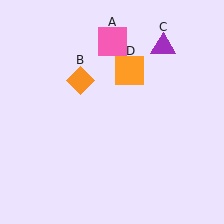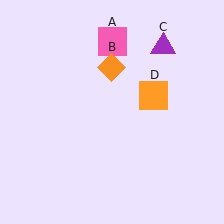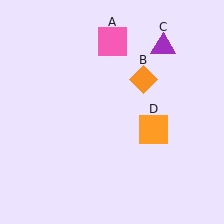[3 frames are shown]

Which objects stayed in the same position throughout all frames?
Pink square (object A) and purple triangle (object C) remained stationary.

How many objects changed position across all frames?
2 objects changed position: orange diamond (object B), orange square (object D).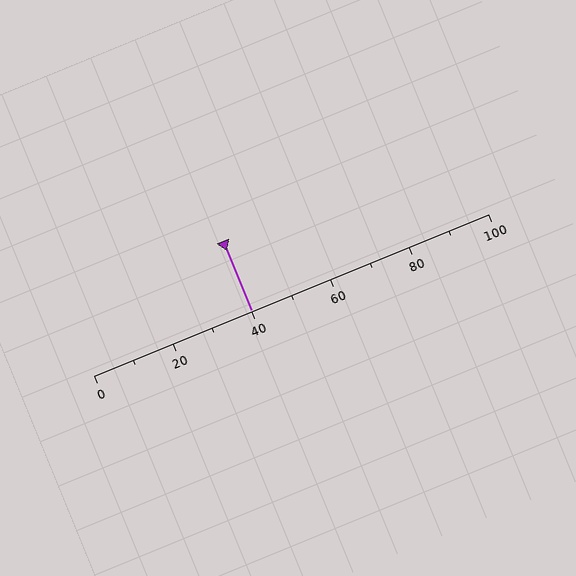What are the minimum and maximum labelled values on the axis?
The axis runs from 0 to 100.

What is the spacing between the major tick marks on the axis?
The major ticks are spaced 20 apart.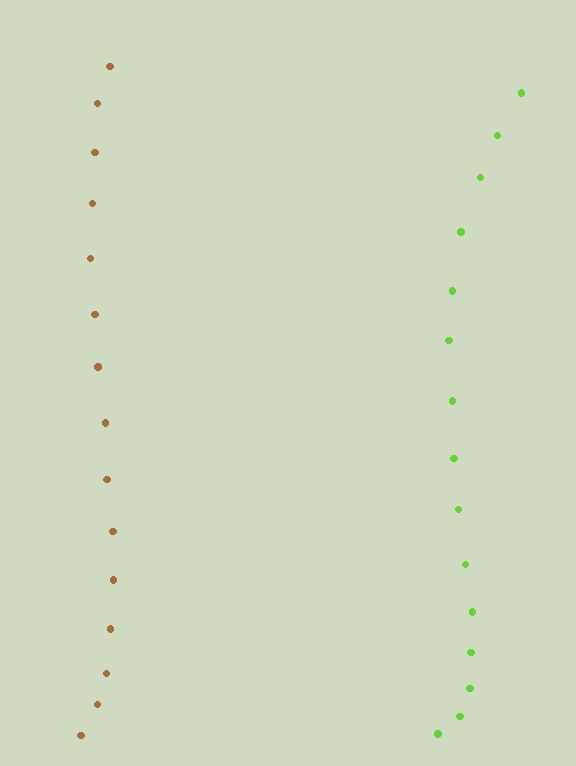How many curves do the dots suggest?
There are 2 distinct paths.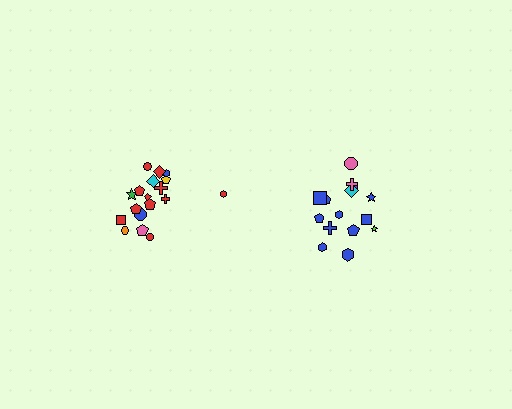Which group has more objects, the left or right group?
The left group.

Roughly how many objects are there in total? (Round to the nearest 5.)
Roughly 35 objects in total.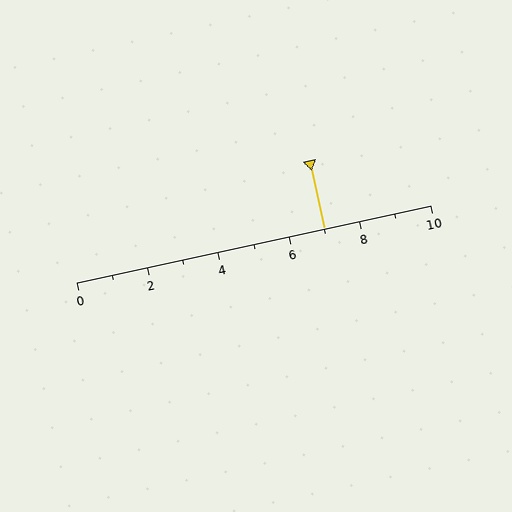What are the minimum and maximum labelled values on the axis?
The axis runs from 0 to 10.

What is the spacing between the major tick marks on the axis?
The major ticks are spaced 2 apart.